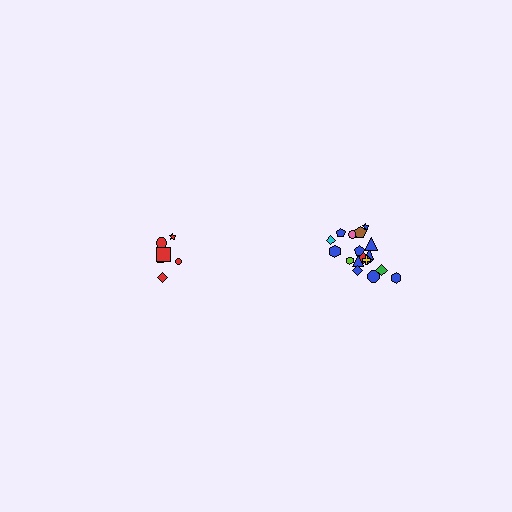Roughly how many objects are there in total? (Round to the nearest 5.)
Roughly 25 objects in total.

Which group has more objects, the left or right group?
The right group.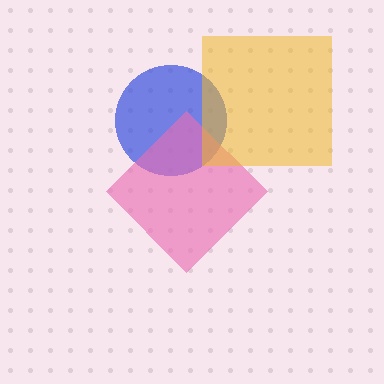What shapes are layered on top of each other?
The layered shapes are: a blue circle, a pink diamond, a yellow square.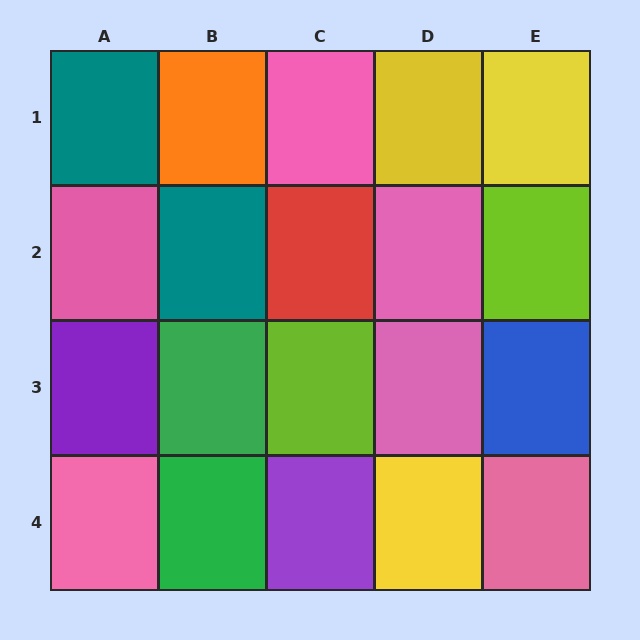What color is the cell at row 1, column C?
Pink.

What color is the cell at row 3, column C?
Lime.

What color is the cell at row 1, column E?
Yellow.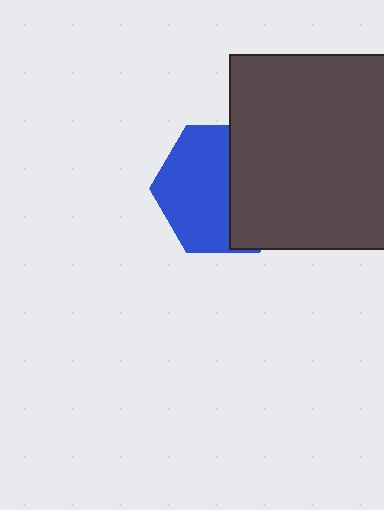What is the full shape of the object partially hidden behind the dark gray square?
The partially hidden object is a blue hexagon.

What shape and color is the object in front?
The object in front is a dark gray square.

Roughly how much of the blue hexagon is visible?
About half of it is visible (roughly 57%).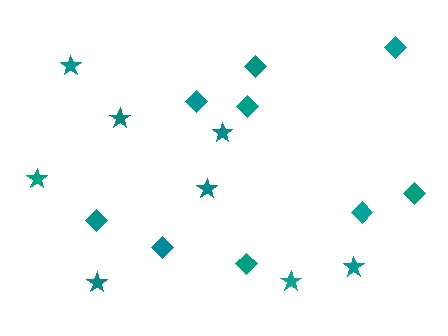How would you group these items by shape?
There are 2 groups: one group of stars (8) and one group of diamonds (9).